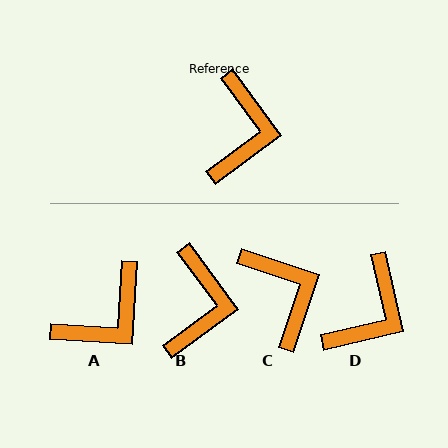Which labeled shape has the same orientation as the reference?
B.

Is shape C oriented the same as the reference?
No, it is off by about 35 degrees.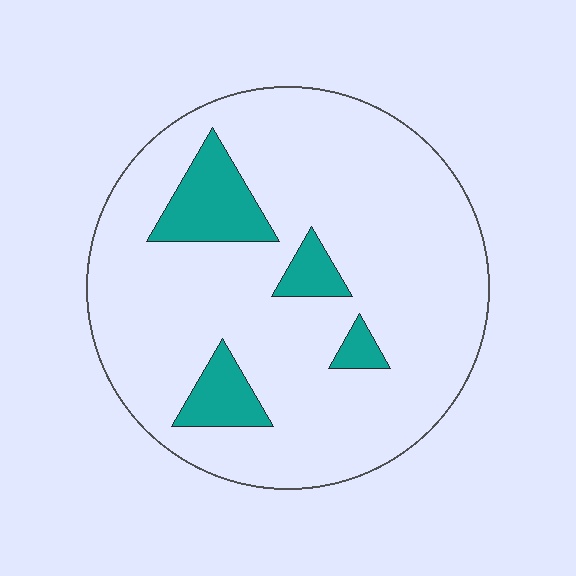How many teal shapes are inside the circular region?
4.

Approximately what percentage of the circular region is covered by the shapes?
Approximately 15%.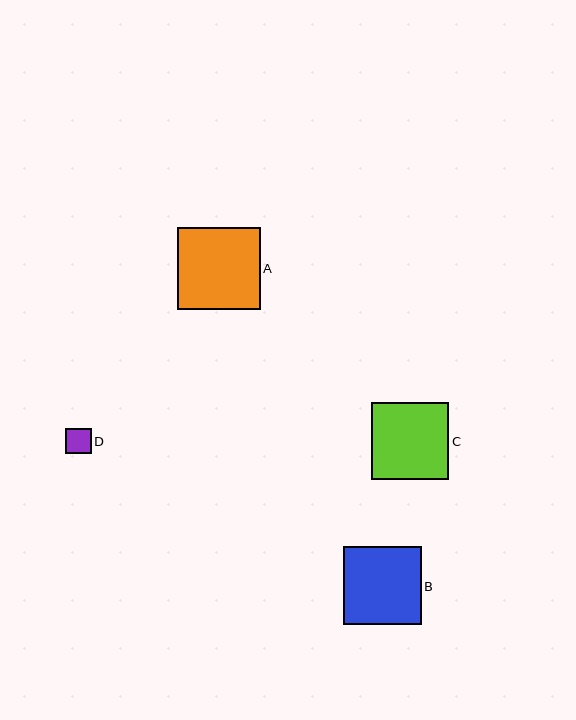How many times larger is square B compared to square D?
Square B is approximately 3.1 times the size of square D.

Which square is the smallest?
Square D is the smallest with a size of approximately 26 pixels.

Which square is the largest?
Square A is the largest with a size of approximately 82 pixels.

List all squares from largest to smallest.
From largest to smallest: A, B, C, D.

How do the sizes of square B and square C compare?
Square B and square C are approximately the same size.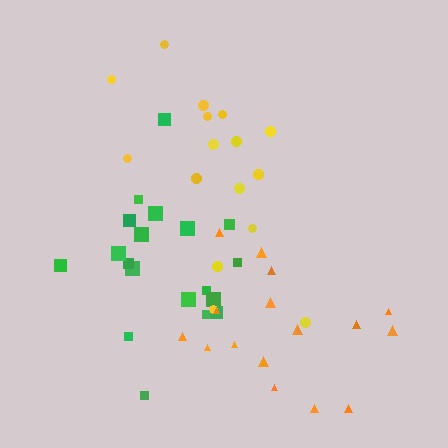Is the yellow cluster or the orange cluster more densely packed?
Orange.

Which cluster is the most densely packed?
Green.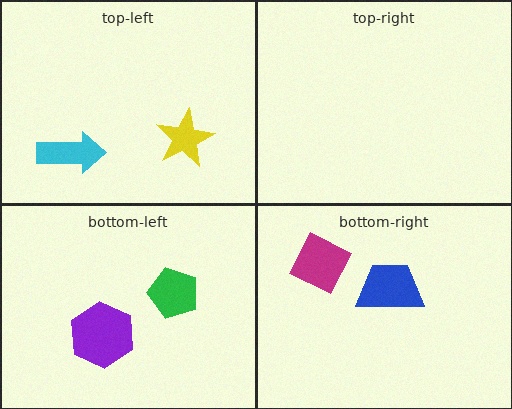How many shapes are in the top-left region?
2.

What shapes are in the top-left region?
The cyan arrow, the yellow star.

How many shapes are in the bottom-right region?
2.